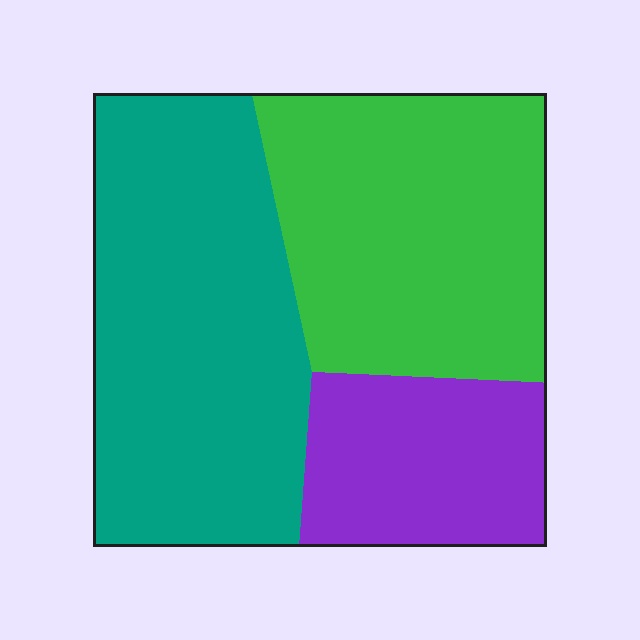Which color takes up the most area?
Teal, at roughly 45%.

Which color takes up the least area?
Purple, at roughly 20%.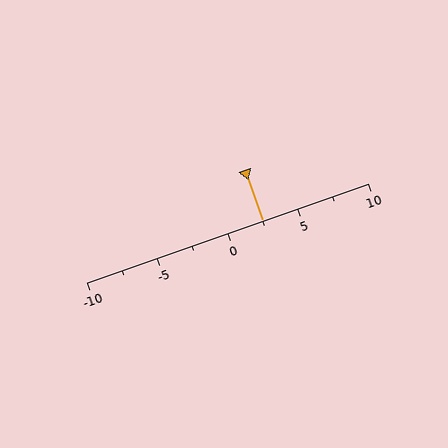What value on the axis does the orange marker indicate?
The marker indicates approximately 2.5.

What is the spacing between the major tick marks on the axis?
The major ticks are spaced 5 apart.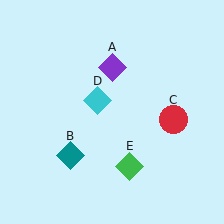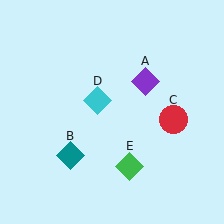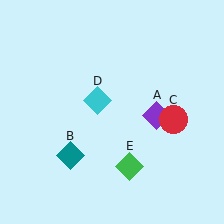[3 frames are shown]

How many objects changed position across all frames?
1 object changed position: purple diamond (object A).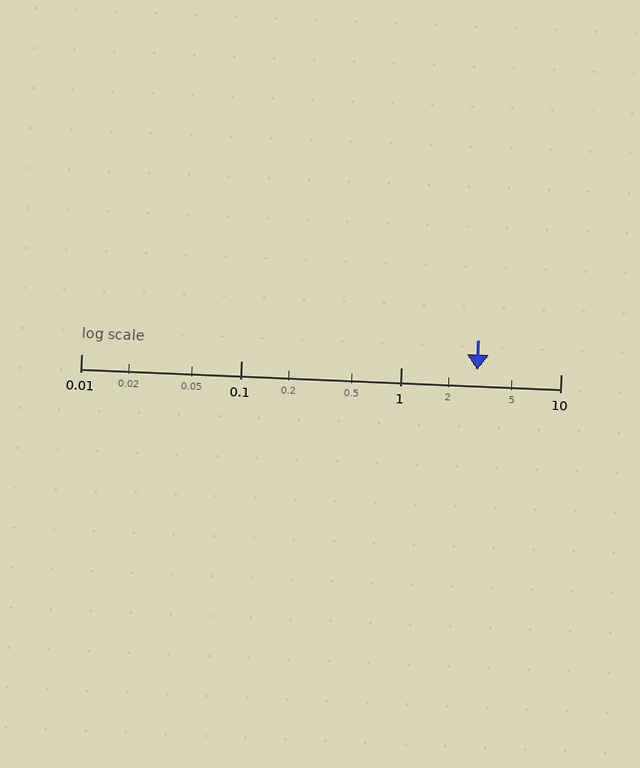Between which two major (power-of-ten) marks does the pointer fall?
The pointer is between 1 and 10.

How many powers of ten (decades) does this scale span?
The scale spans 3 decades, from 0.01 to 10.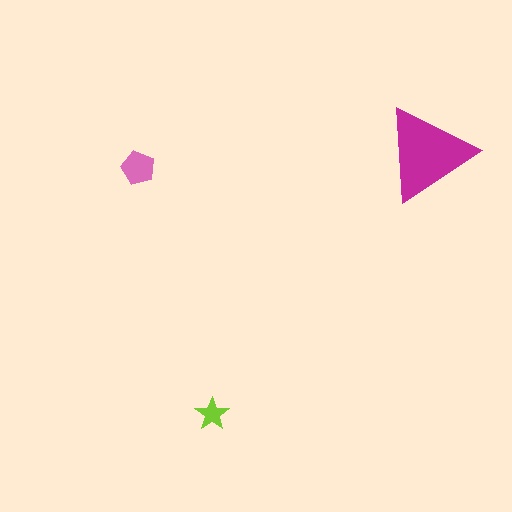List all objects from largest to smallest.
The magenta triangle, the pink pentagon, the lime star.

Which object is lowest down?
The lime star is bottommost.